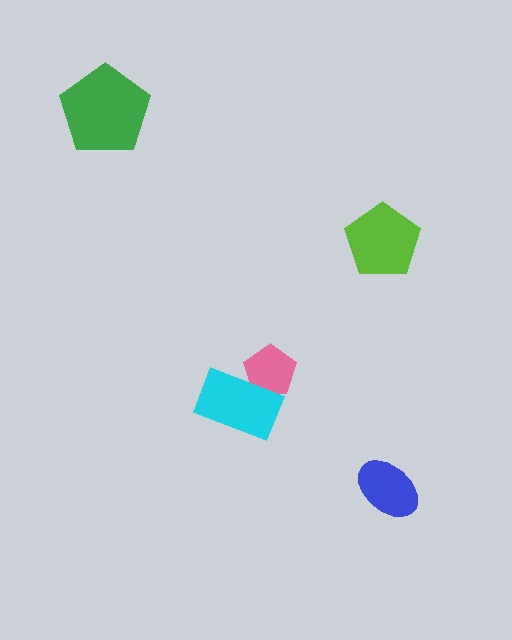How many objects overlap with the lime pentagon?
0 objects overlap with the lime pentagon.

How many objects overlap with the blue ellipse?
0 objects overlap with the blue ellipse.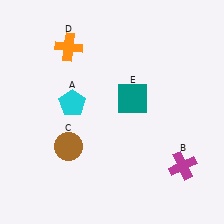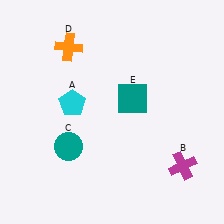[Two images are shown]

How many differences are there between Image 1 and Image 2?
There is 1 difference between the two images.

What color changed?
The circle (C) changed from brown in Image 1 to teal in Image 2.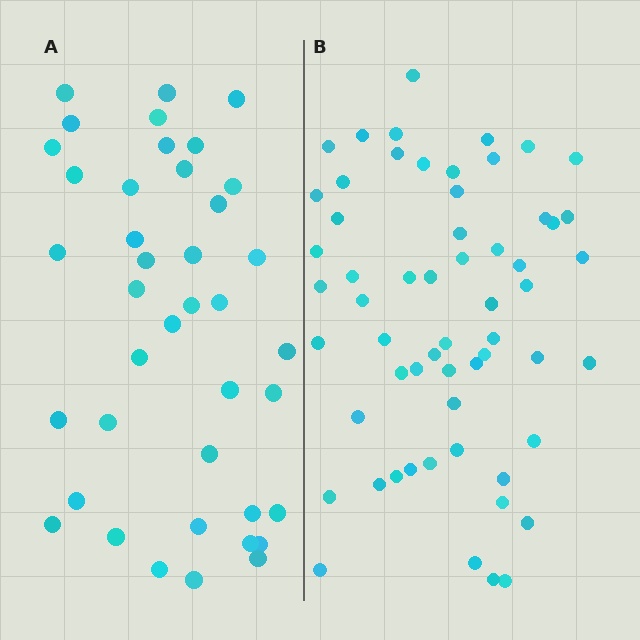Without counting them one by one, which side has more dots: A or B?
Region B (the right region) has more dots.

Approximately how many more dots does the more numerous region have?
Region B has approximately 20 more dots than region A.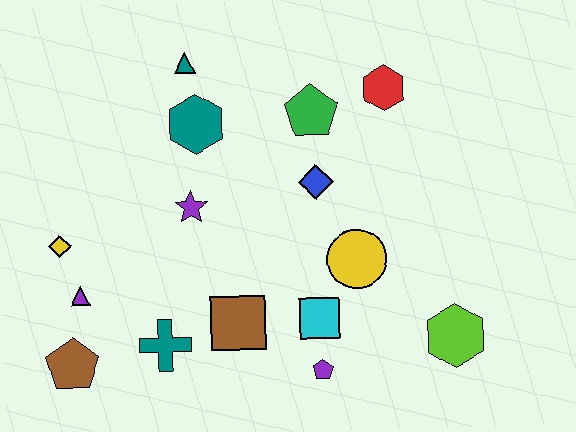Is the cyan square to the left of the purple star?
No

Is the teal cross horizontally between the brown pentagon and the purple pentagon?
Yes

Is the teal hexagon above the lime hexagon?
Yes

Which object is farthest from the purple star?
The lime hexagon is farthest from the purple star.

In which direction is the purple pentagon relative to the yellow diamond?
The purple pentagon is to the right of the yellow diamond.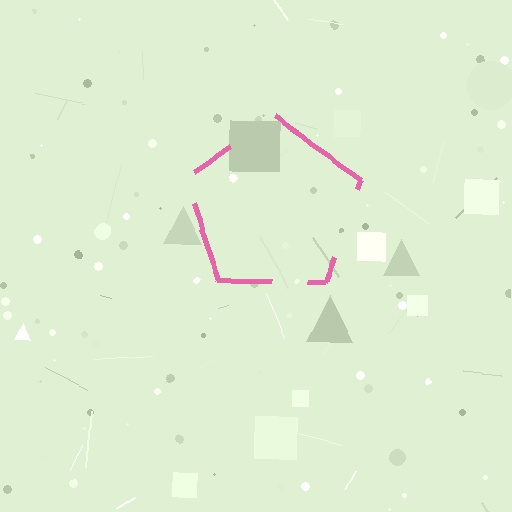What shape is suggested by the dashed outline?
The dashed outline suggests a pentagon.